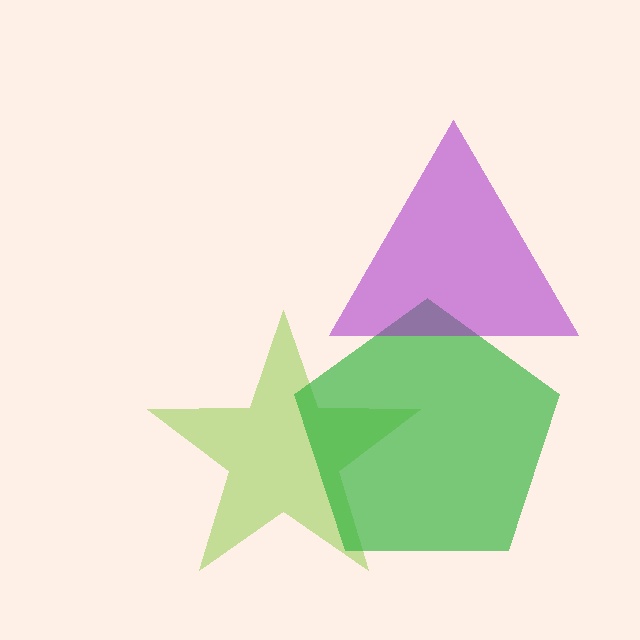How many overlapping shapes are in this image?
There are 3 overlapping shapes in the image.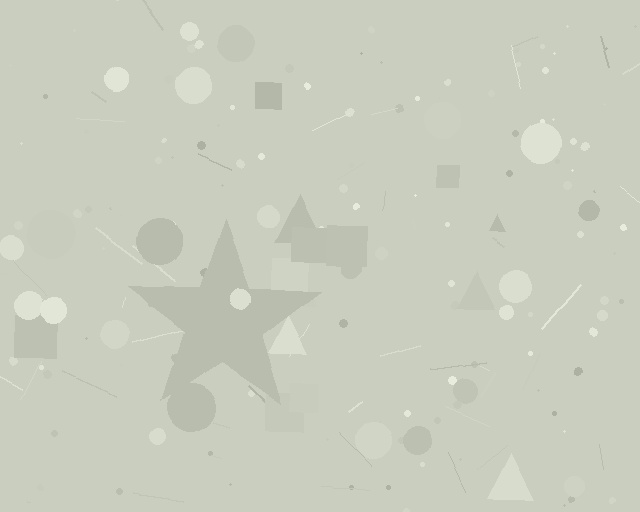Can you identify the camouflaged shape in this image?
The camouflaged shape is a star.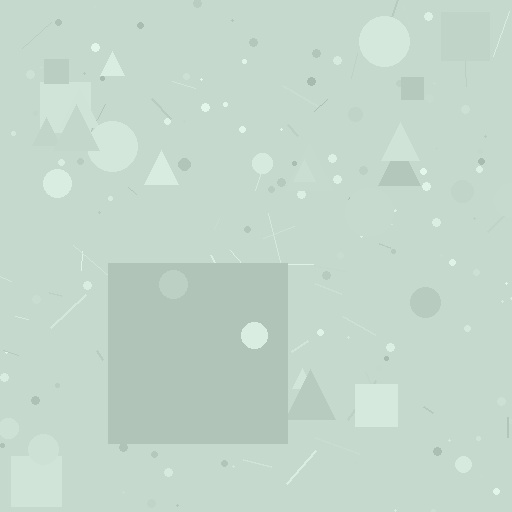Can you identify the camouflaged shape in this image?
The camouflaged shape is a square.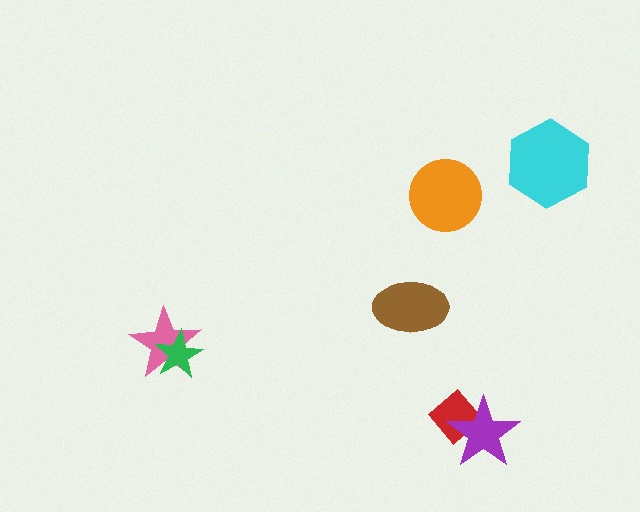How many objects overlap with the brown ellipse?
0 objects overlap with the brown ellipse.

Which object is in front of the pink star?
The green star is in front of the pink star.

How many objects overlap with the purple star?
1 object overlaps with the purple star.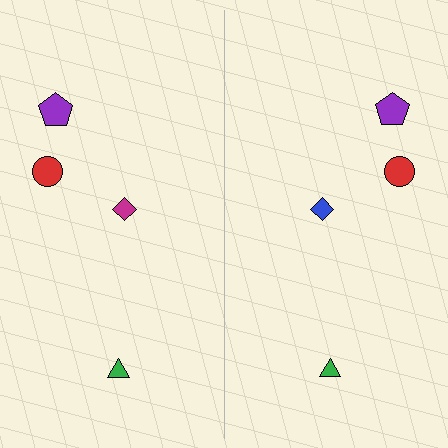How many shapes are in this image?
There are 8 shapes in this image.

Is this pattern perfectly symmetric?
No, the pattern is not perfectly symmetric. The blue diamond on the right side breaks the symmetry — its mirror counterpart is magenta.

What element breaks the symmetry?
The blue diamond on the right side breaks the symmetry — its mirror counterpart is magenta.